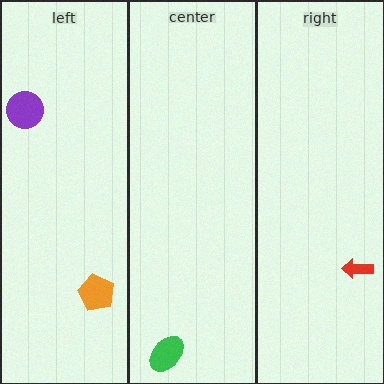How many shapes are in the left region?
2.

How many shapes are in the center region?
1.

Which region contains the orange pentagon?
The left region.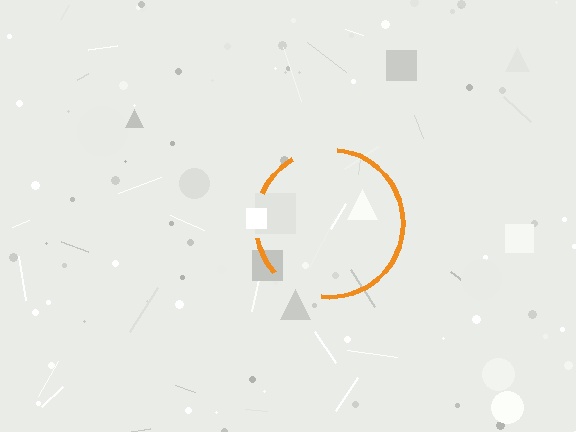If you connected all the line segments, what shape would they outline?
They would outline a circle.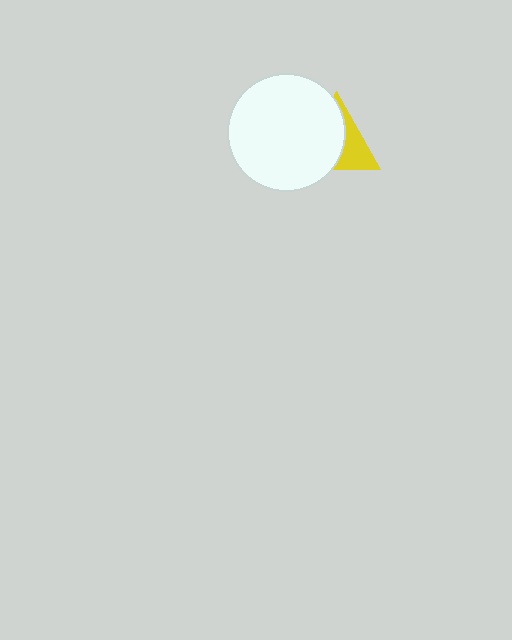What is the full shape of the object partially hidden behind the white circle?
The partially hidden object is a yellow triangle.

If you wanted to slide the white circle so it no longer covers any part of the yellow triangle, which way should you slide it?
Slide it left — that is the most direct way to separate the two shapes.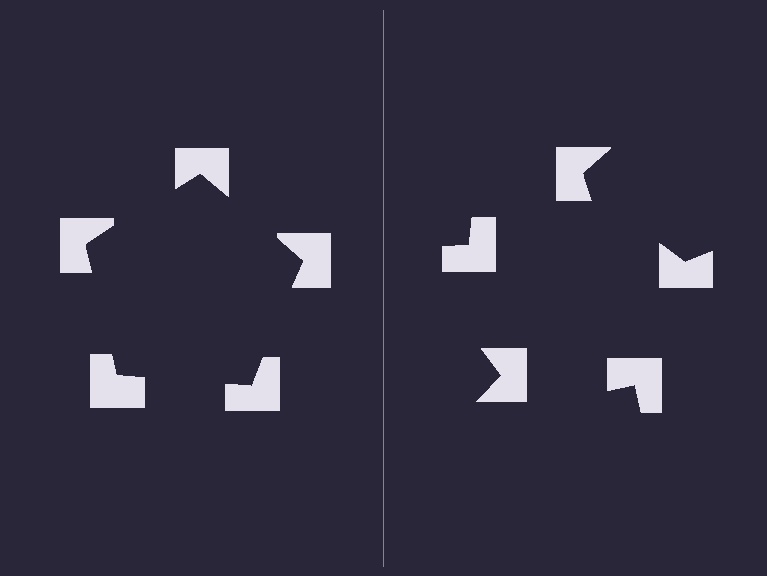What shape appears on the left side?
An illusory pentagon.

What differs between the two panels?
The notched squares are positioned identically on both sides; only the wedge orientations differ. On the left they align to a pentagon; on the right they are misaligned.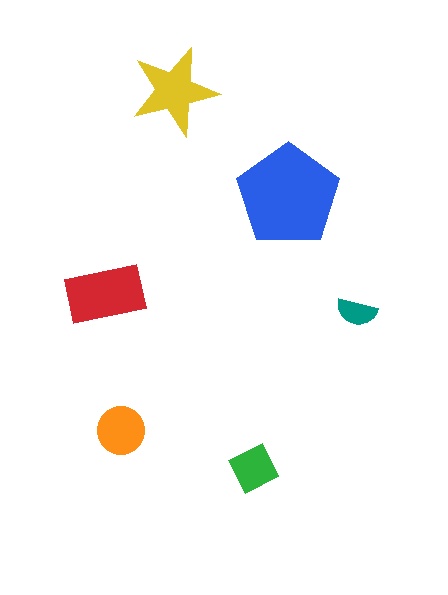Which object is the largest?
The blue pentagon.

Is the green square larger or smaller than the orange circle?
Smaller.